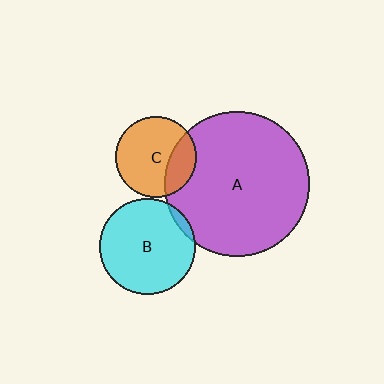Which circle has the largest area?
Circle A (purple).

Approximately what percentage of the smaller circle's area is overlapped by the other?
Approximately 25%.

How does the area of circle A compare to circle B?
Approximately 2.3 times.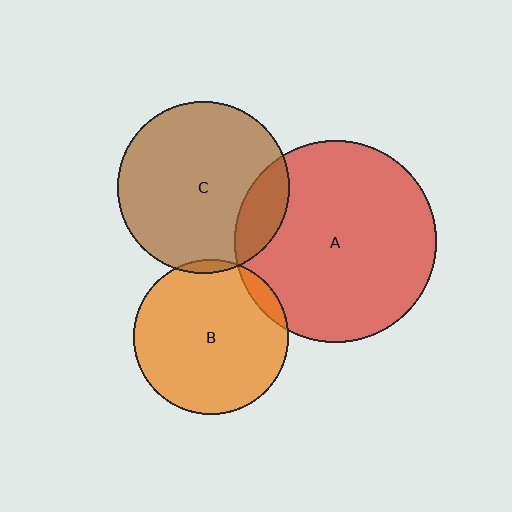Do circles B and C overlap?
Yes.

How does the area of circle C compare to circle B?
Approximately 1.2 times.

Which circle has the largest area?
Circle A (red).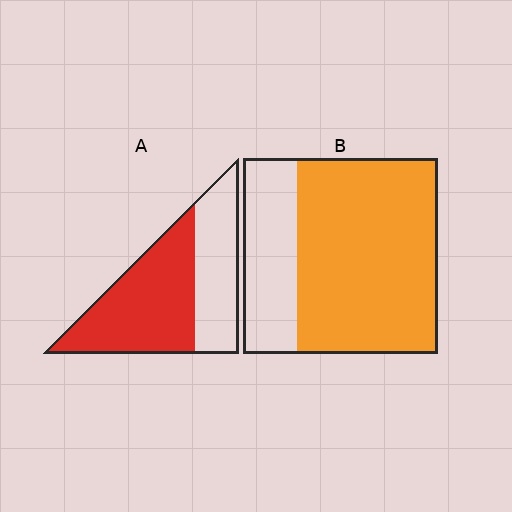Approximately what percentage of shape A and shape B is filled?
A is approximately 60% and B is approximately 70%.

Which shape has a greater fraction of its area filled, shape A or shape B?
Shape B.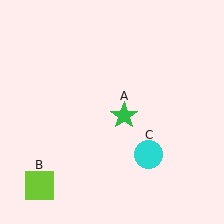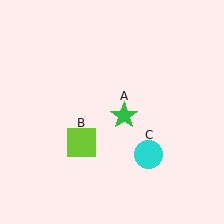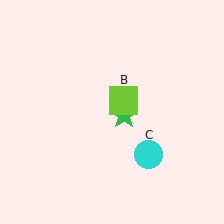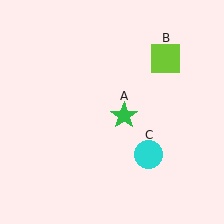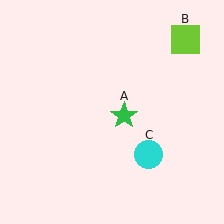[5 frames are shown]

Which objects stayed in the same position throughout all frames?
Green star (object A) and cyan circle (object C) remained stationary.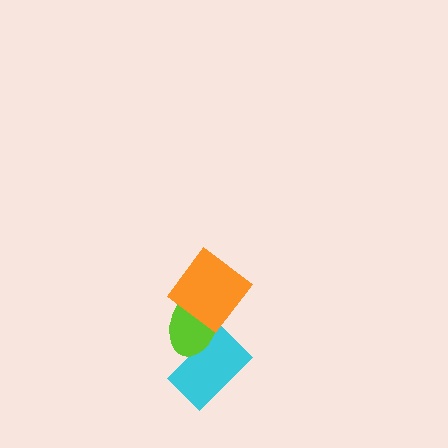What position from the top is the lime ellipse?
The lime ellipse is 2nd from the top.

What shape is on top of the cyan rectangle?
The lime ellipse is on top of the cyan rectangle.